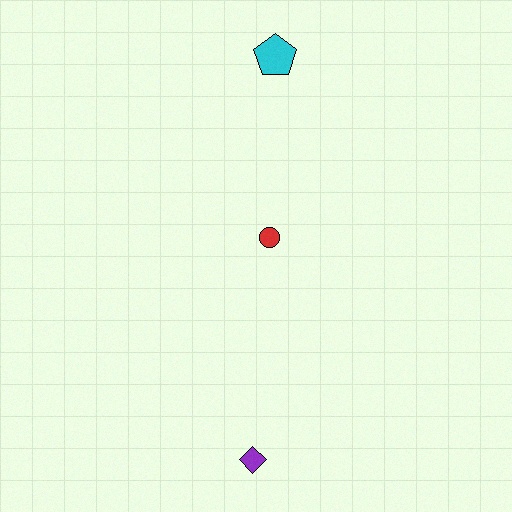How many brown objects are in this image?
There are no brown objects.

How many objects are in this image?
There are 3 objects.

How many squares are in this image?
There are no squares.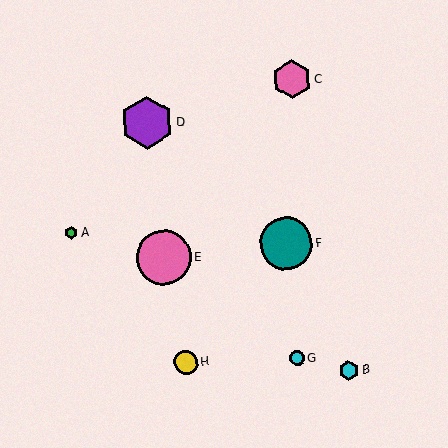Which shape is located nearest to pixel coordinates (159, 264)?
The pink circle (labeled E) at (163, 258) is nearest to that location.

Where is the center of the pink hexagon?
The center of the pink hexagon is at (292, 79).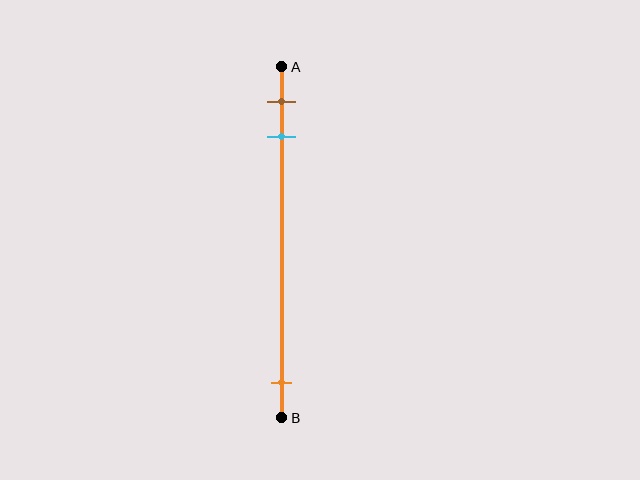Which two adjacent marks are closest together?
The brown and cyan marks are the closest adjacent pair.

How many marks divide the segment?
There are 3 marks dividing the segment.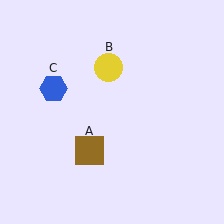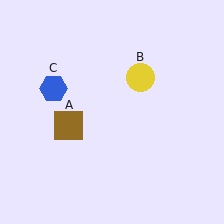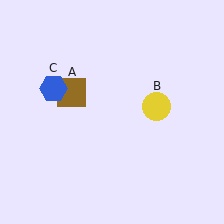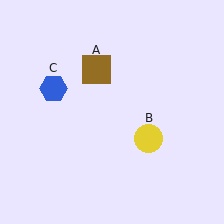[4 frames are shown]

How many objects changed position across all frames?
2 objects changed position: brown square (object A), yellow circle (object B).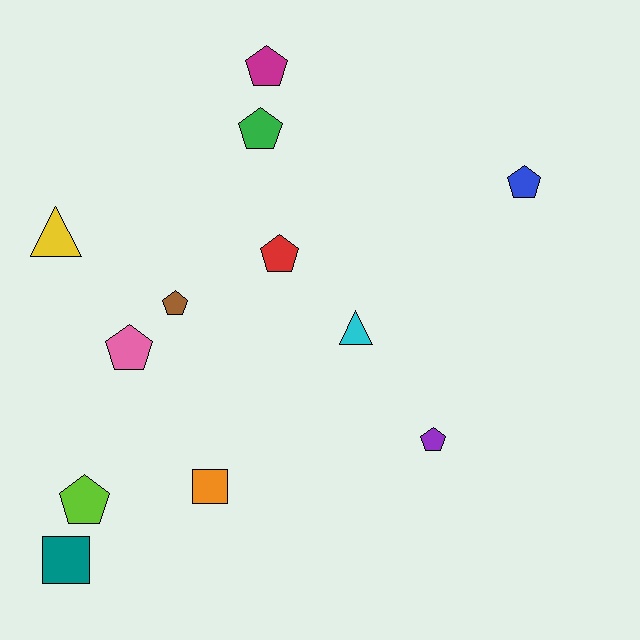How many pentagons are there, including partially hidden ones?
There are 8 pentagons.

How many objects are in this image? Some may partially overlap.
There are 12 objects.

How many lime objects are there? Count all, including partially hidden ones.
There is 1 lime object.